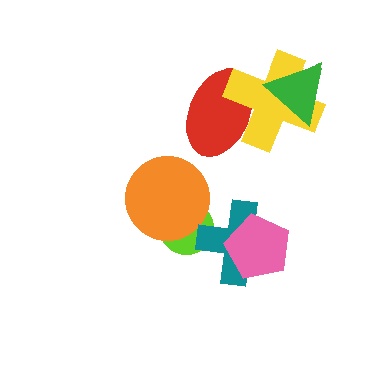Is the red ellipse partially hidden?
Yes, it is partially covered by another shape.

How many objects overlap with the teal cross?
2 objects overlap with the teal cross.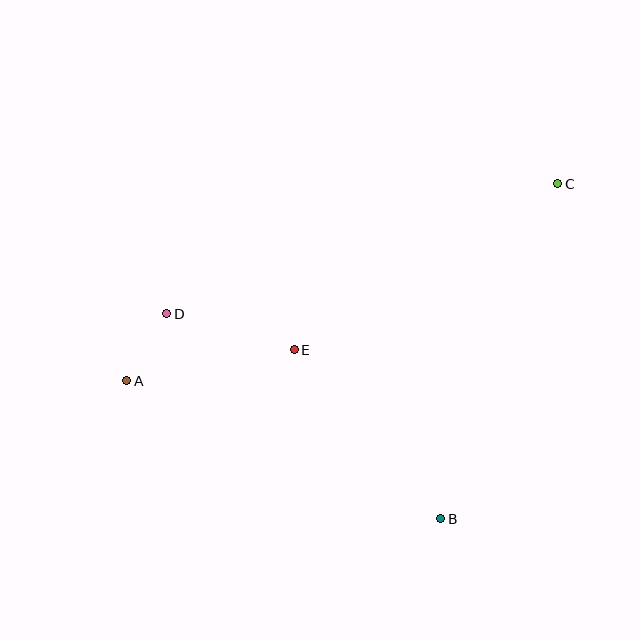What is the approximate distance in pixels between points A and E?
The distance between A and E is approximately 170 pixels.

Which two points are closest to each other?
Points A and D are closest to each other.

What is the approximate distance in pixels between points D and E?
The distance between D and E is approximately 132 pixels.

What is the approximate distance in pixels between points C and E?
The distance between C and E is approximately 311 pixels.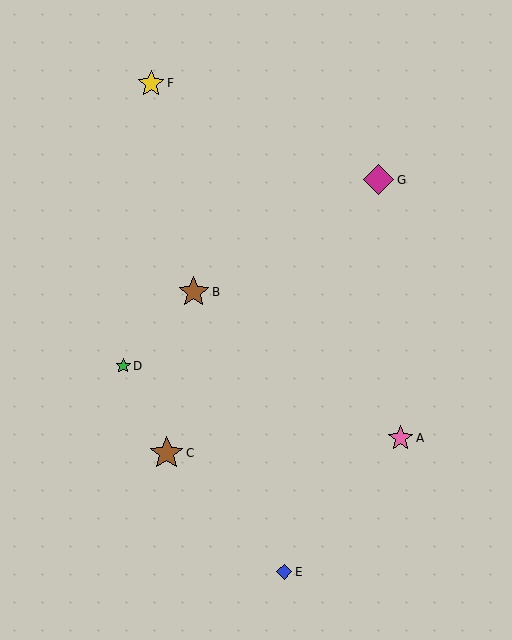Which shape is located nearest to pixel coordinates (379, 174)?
The magenta diamond (labeled G) at (378, 180) is nearest to that location.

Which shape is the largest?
The brown star (labeled C) is the largest.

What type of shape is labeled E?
Shape E is a blue diamond.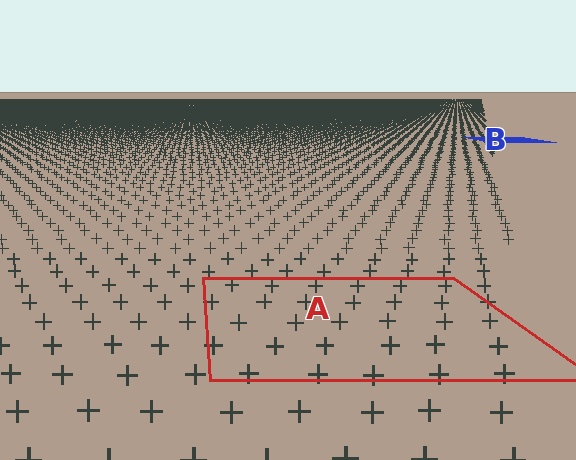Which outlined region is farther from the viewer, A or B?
Region B is farther from the viewer — the texture elements inside it appear smaller and more densely packed.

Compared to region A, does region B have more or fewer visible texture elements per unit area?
Region B has more texture elements per unit area — they are packed more densely because it is farther away.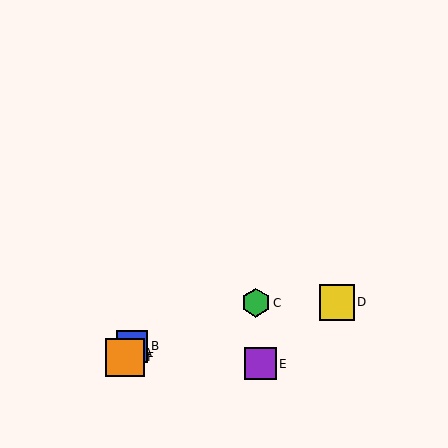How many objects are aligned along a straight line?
3 objects (A, B, F) are aligned along a straight line.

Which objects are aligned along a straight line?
Objects A, B, F are aligned along a straight line.